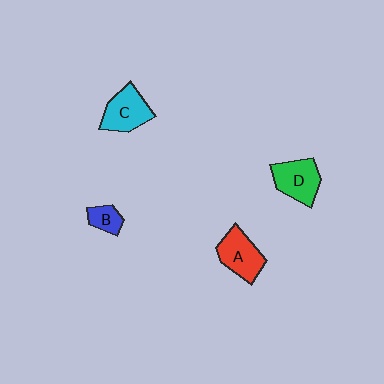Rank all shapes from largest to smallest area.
From largest to smallest: A (red), C (cyan), D (green), B (blue).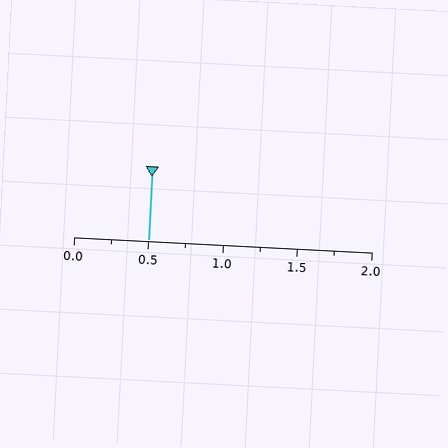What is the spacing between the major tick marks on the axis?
The major ticks are spaced 0.5 apart.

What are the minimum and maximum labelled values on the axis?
The axis runs from 0.0 to 2.0.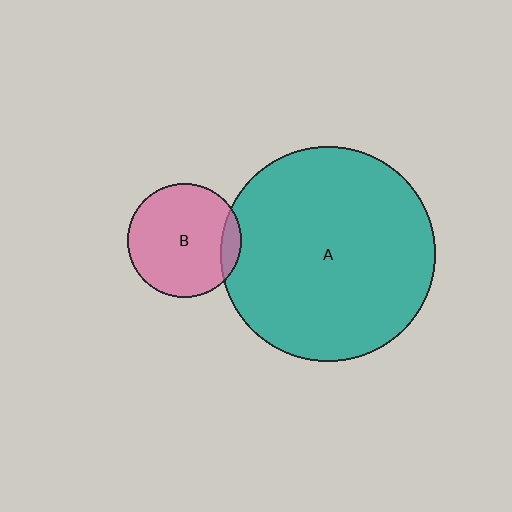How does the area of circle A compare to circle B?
Approximately 3.5 times.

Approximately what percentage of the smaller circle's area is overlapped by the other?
Approximately 10%.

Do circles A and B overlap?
Yes.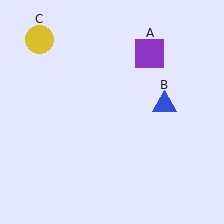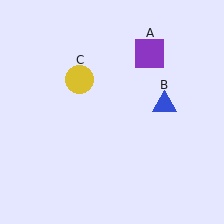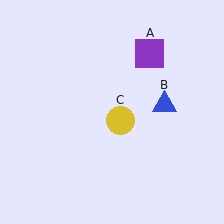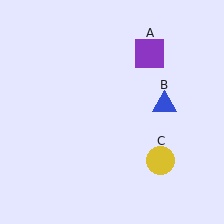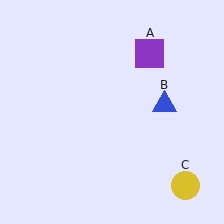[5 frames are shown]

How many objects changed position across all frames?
1 object changed position: yellow circle (object C).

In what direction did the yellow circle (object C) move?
The yellow circle (object C) moved down and to the right.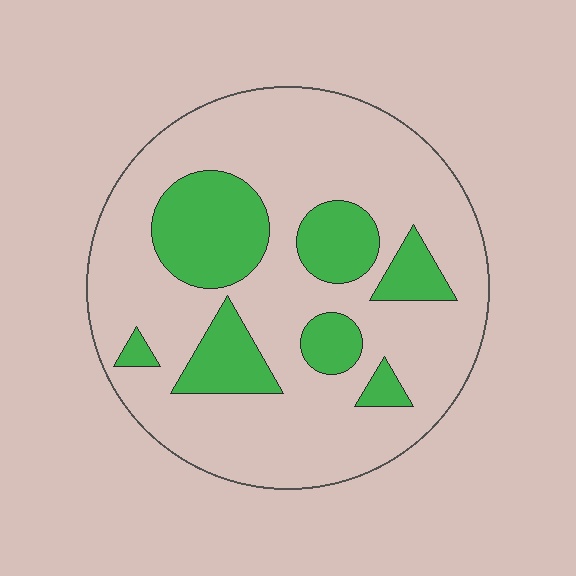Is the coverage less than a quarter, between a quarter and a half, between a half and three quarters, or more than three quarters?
Less than a quarter.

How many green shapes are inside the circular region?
7.